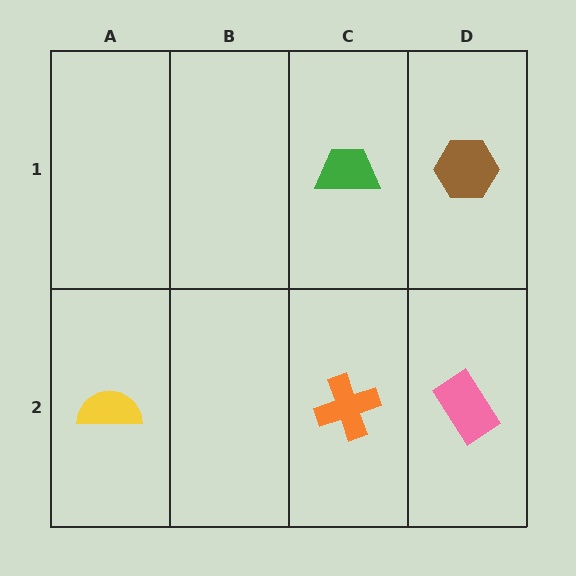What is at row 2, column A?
A yellow semicircle.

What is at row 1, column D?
A brown hexagon.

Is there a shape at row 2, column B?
No, that cell is empty.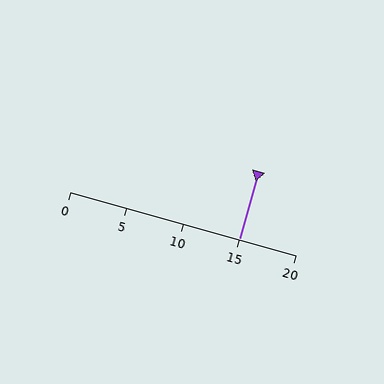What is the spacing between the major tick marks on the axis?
The major ticks are spaced 5 apart.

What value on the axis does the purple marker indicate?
The marker indicates approximately 15.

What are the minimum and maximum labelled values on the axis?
The axis runs from 0 to 20.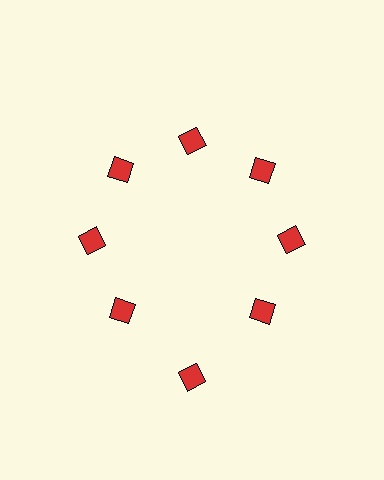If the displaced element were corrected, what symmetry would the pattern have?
It would have 8-fold rotational symmetry — the pattern would map onto itself every 45 degrees.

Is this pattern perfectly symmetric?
No. The 8 red diamonds are arranged in a ring, but one element near the 6 o'clock position is pushed outward from the center, breaking the 8-fold rotational symmetry.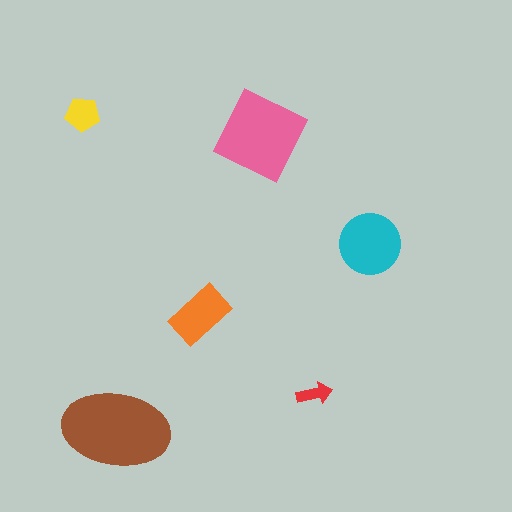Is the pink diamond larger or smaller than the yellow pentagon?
Larger.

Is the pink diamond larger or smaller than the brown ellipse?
Smaller.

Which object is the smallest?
The red arrow.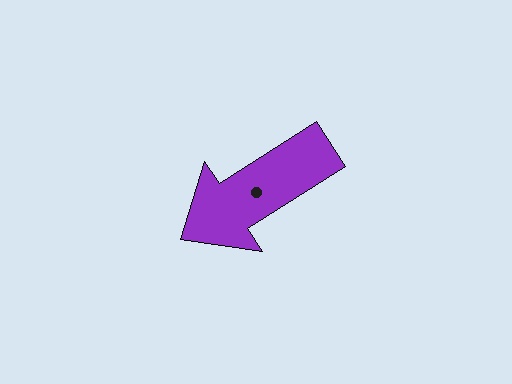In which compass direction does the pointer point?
Southwest.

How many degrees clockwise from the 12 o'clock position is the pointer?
Approximately 238 degrees.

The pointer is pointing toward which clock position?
Roughly 8 o'clock.